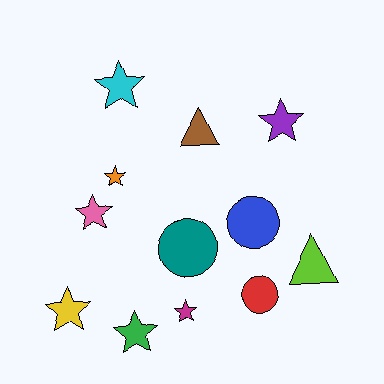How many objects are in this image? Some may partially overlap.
There are 12 objects.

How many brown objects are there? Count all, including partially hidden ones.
There is 1 brown object.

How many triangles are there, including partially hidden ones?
There are 2 triangles.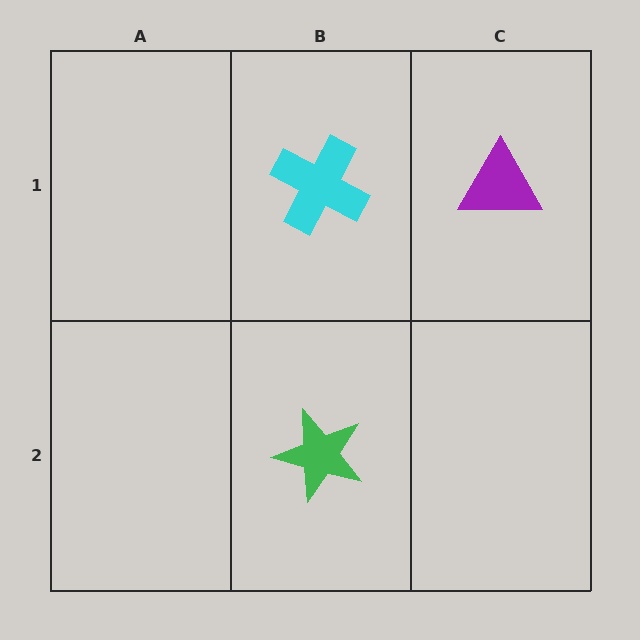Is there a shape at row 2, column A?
No, that cell is empty.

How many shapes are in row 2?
1 shape.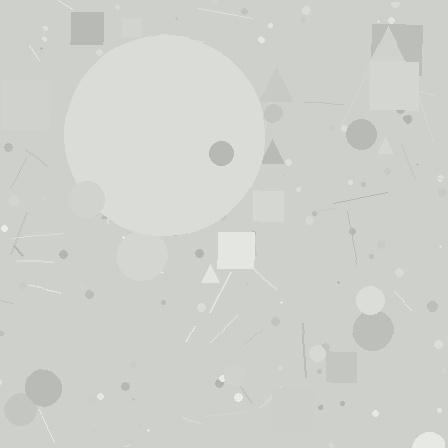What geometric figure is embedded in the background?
A circle is embedded in the background.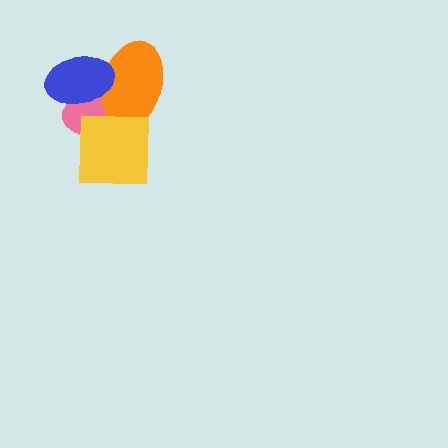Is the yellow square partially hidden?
No, no other shape covers it.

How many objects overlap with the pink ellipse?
3 objects overlap with the pink ellipse.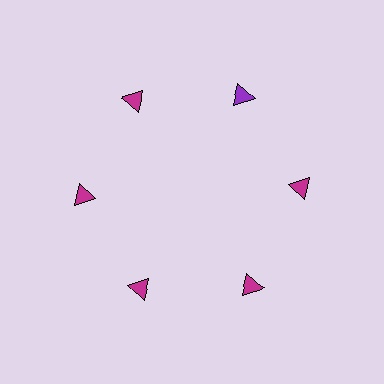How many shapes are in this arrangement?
There are 6 shapes arranged in a ring pattern.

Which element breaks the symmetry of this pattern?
The purple triangle at roughly the 1 o'clock position breaks the symmetry. All other shapes are magenta triangles.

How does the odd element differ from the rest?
It has a different color: purple instead of magenta.